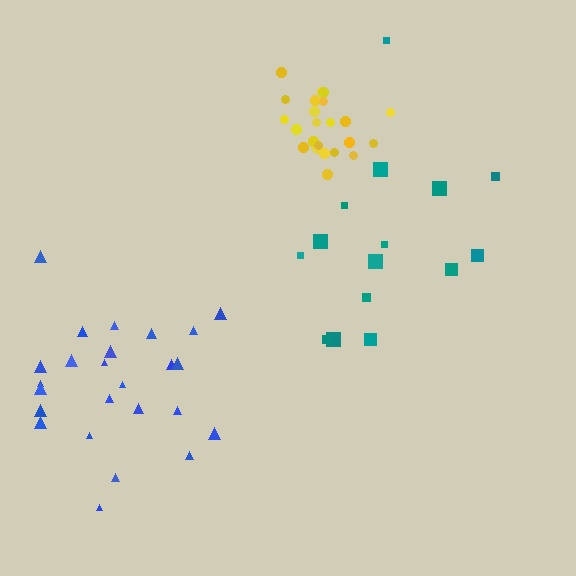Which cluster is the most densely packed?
Yellow.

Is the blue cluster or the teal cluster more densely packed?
Blue.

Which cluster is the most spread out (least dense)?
Teal.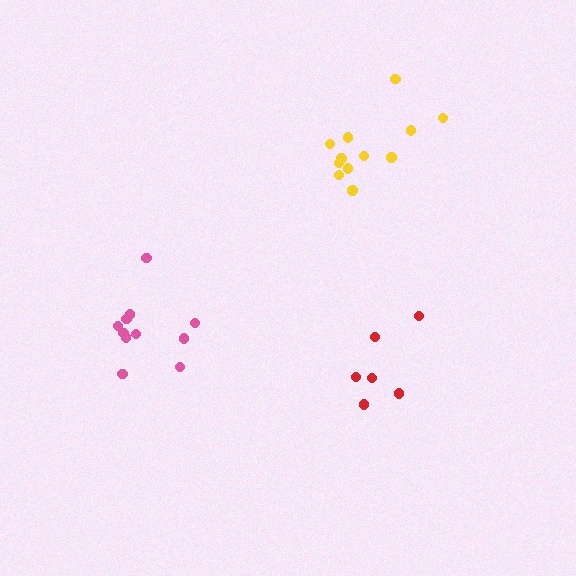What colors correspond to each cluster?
The clusters are colored: yellow, pink, red.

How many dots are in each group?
Group 1: 12 dots, Group 2: 11 dots, Group 3: 6 dots (29 total).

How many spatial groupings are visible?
There are 3 spatial groupings.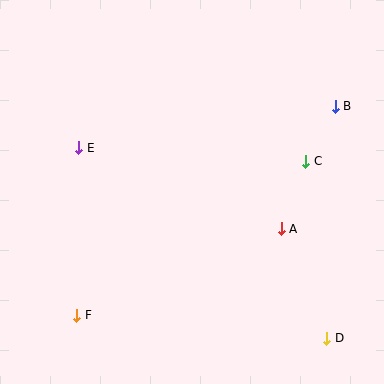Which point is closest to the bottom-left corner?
Point F is closest to the bottom-left corner.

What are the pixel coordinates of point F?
Point F is at (77, 315).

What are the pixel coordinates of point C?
Point C is at (306, 161).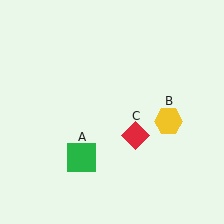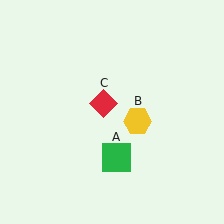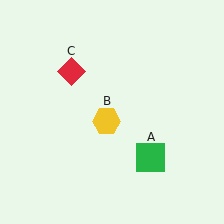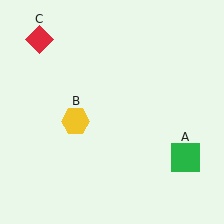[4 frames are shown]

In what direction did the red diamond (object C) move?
The red diamond (object C) moved up and to the left.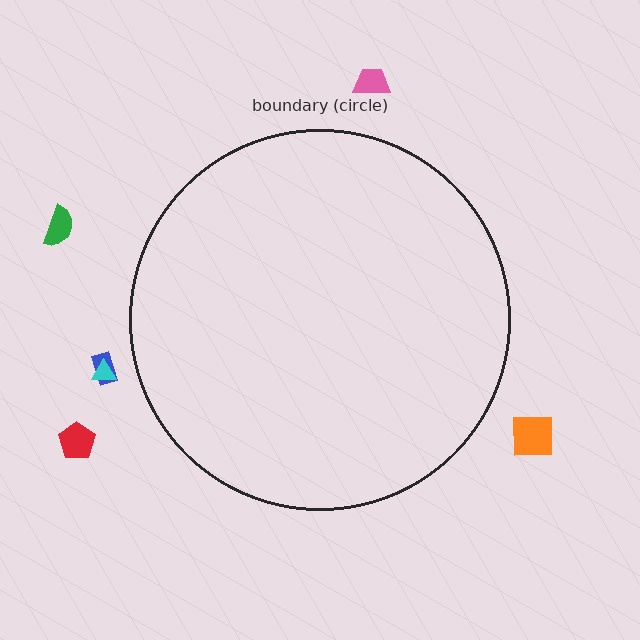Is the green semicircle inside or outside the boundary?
Outside.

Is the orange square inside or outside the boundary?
Outside.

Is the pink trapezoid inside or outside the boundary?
Outside.